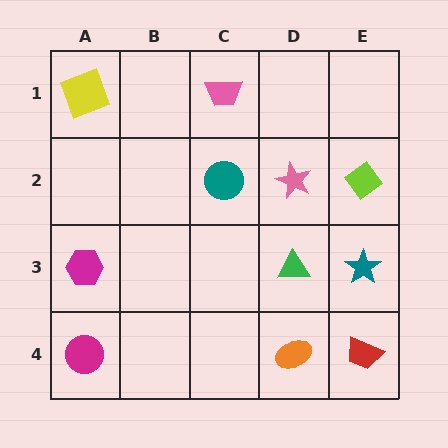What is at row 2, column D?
A pink star.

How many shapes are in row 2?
3 shapes.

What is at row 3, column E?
A teal star.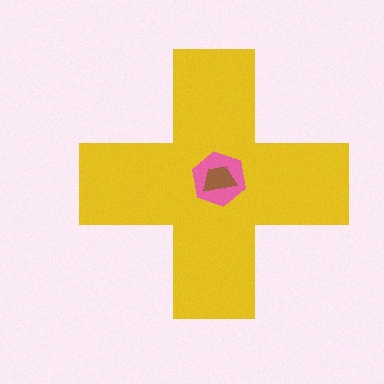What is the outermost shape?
The yellow cross.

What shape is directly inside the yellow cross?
The pink hexagon.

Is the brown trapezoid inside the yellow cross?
Yes.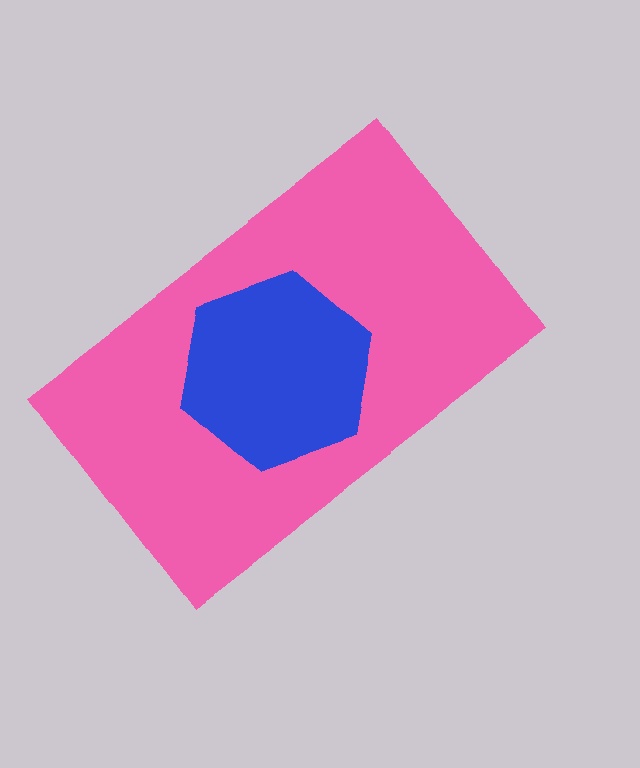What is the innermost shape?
The blue hexagon.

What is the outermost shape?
The pink rectangle.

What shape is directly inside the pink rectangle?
The blue hexagon.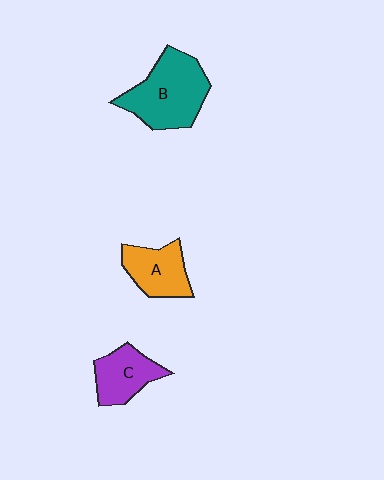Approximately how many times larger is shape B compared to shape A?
Approximately 1.6 times.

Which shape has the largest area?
Shape B (teal).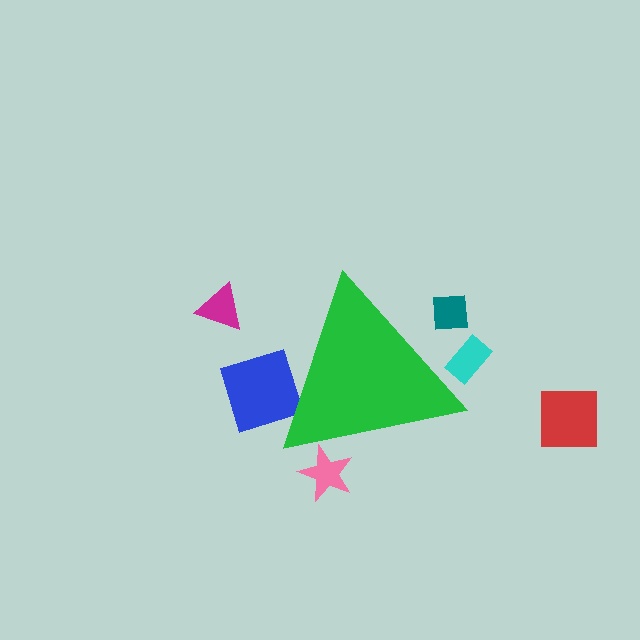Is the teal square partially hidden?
Yes, the teal square is partially hidden behind the green triangle.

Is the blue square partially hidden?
Yes, the blue square is partially hidden behind the green triangle.